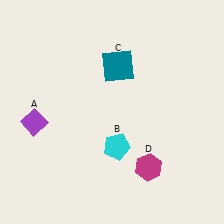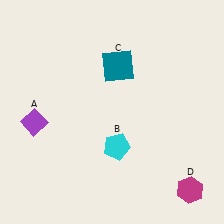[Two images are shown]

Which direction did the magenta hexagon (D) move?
The magenta hexagon (D) moved right.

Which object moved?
The magenta hexagon (D) moved right.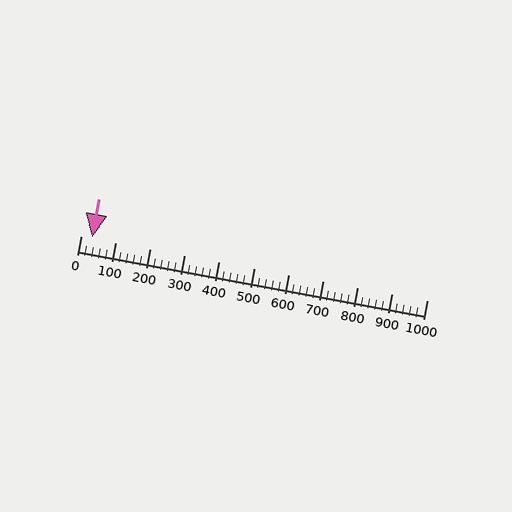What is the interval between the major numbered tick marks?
The major tick marks are spaced 100 units apart.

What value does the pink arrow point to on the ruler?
The pink arrow points to approximately 34.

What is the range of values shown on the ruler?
The ruler shows values from 0 to 1000.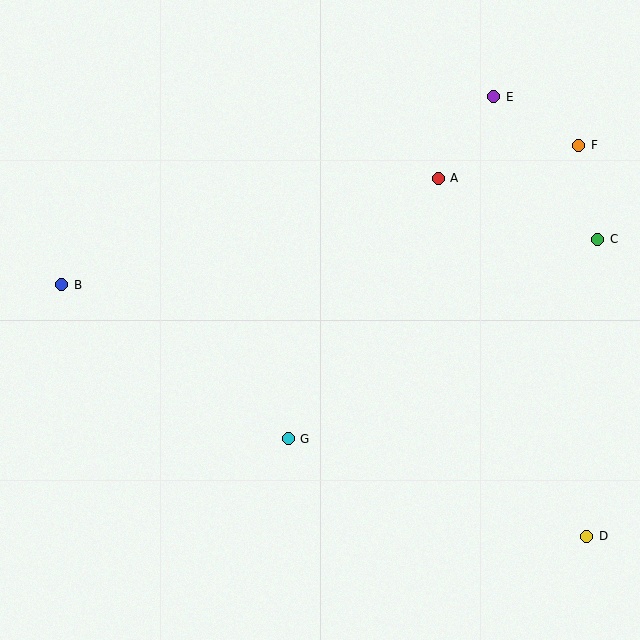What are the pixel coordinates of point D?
Point D is at (587, 536).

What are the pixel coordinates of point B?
Point B is at (62, 285).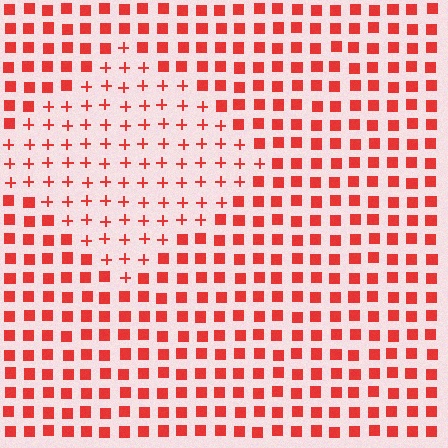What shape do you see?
I see a diamond.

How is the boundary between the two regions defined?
The boundary is defined by a change in element shape: plus signs inside vs. squares outside. All elements share the same color and spacing.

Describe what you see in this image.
The image is filled with small red elements arranged in a uniform grid. A diamond-shaped region contains plus signs, while the surrounding area contains squares. The boundary is defined purely by the change in element shape.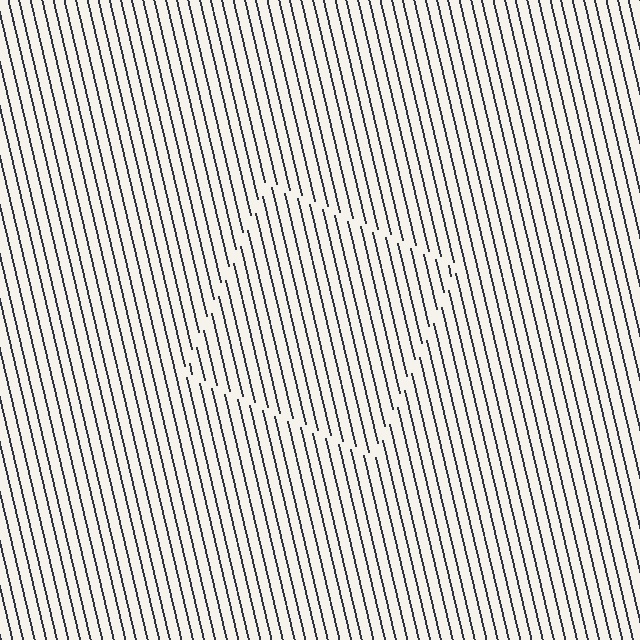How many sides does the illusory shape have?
4 sides — the line-ends trace a square.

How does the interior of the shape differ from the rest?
The interior of the shape contains the same grating, shifted by half a period — the contour is defined by the phase discontinuity where line-ends from the inner and outer gratings abut.